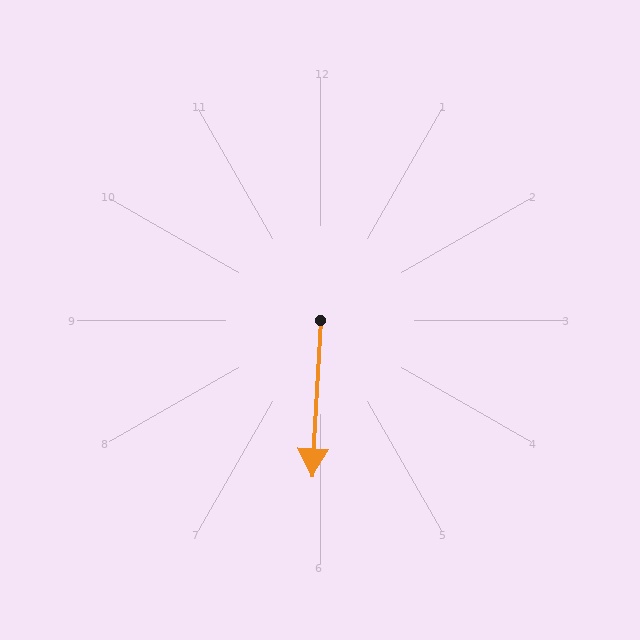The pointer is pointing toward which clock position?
Roughly 6 o'clock.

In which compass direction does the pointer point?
South.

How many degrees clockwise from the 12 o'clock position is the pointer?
Approximately 183 degrees.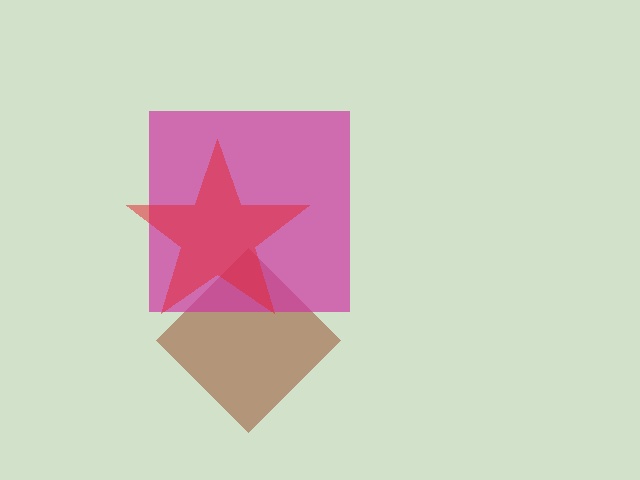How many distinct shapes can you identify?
There are 3 distinct shapes: a brown diamond, a magenta square, a red star.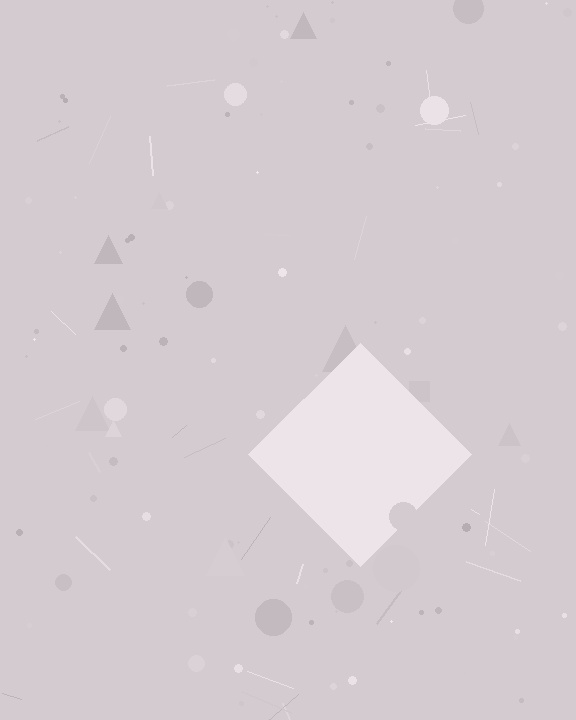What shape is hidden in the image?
A diamond is hidden in the image.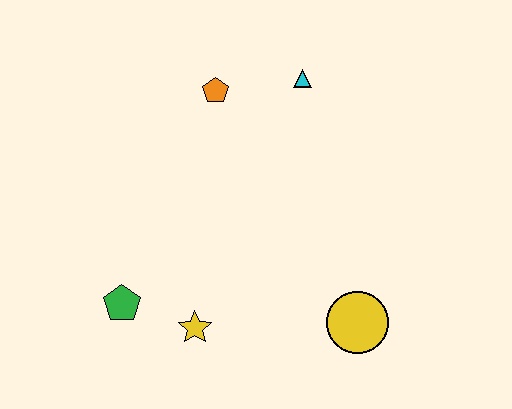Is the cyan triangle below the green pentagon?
No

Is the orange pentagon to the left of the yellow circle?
Yes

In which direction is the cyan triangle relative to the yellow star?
The cyan triangle is above the yellow star.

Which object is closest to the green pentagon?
The yellow star is closest to the green pentagon.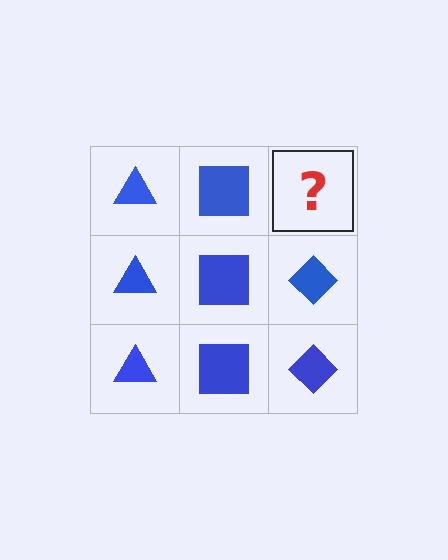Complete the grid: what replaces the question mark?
The question mark should be replaced with a blue diamond.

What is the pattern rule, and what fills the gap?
The rule is that each column has a consistent shape. The gap should be filled with a blue diamond.